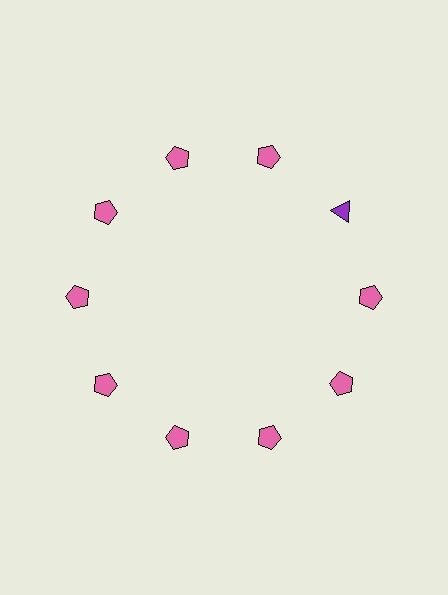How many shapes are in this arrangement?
There are 10 shapes arranged in a ring pattern.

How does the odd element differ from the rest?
It differs in both color (purple instead of pink) and shape (triangle instead of pentagon).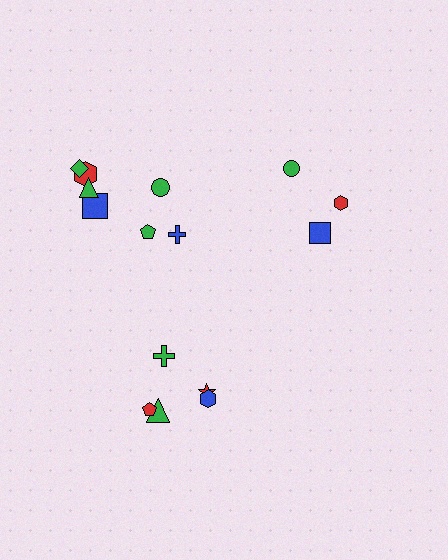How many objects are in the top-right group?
There are 3 objects.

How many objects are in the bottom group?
There are 5 objects.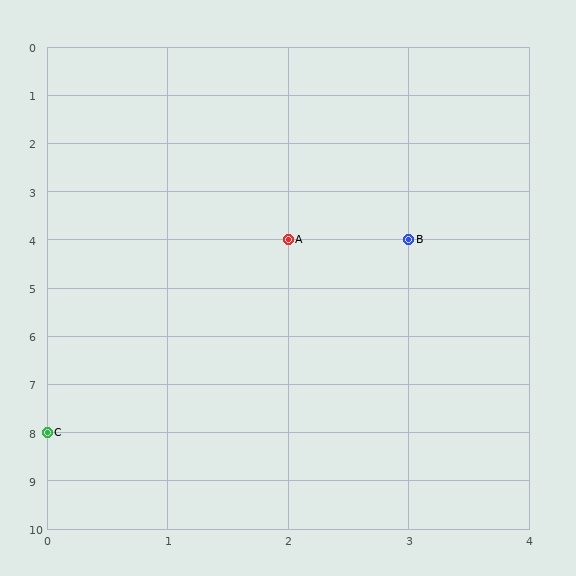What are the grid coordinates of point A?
Point A is at grid coordinates (2, 4).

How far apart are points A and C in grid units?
Points A and C are 2 columns and 4 rows apart (about 4.5 grid units diagonally).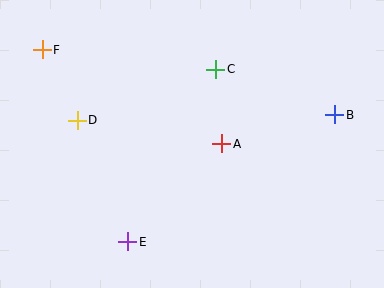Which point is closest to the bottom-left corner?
Point E is closest to the bottom-left corner.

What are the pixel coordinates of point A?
Point A is at (222, 144).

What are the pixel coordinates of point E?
Point E is at (128, 242).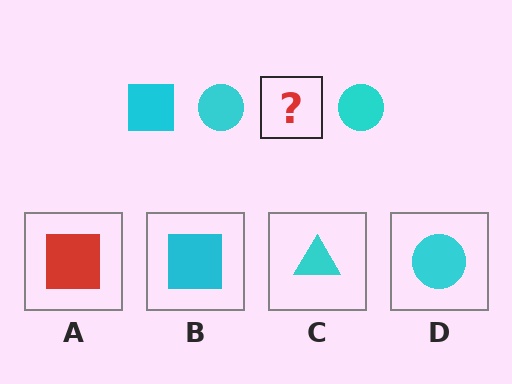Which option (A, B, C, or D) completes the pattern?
B.